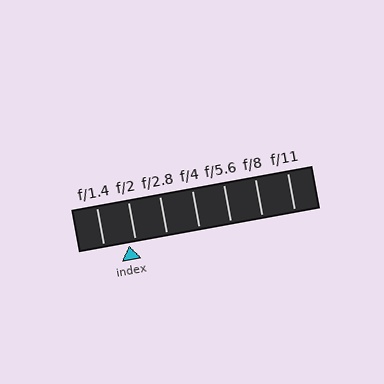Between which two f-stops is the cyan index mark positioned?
The index mark is between f/1.4 and f/2.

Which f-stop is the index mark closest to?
The index mark is closest to f/2.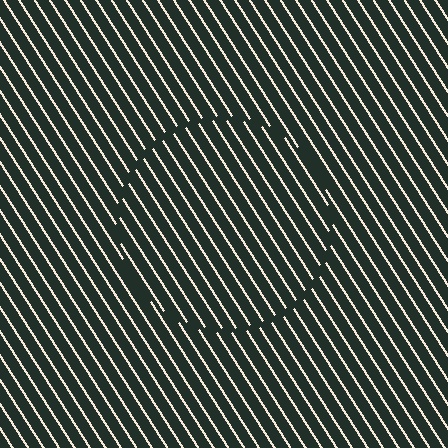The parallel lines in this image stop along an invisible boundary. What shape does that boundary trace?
An illusory circle. The interior of the shape contains the same grating, shifted by half a period — the contour is defined by the phase discontinuity where line-ends from the inner and outer gratings abut.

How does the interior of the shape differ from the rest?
The interior of the shape contains the same grating, shifted by half a period — the contour is defined by the phase discontinuity where line-ends from the inner and outer gratings abut.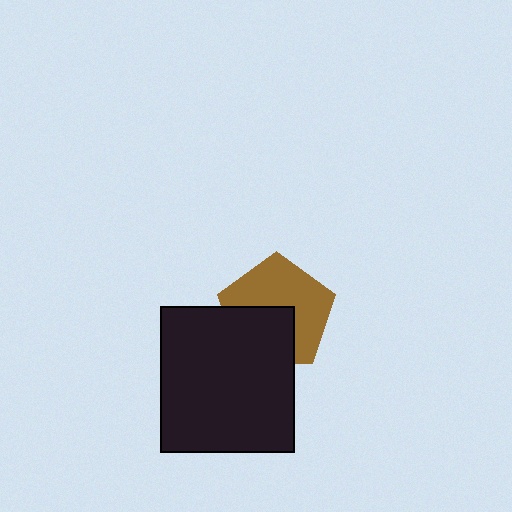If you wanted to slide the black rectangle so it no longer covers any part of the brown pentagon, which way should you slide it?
Slide it down — that is the most direct way to separate the two shapes.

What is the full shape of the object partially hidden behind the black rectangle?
The partially hidden object is a brown pentagon.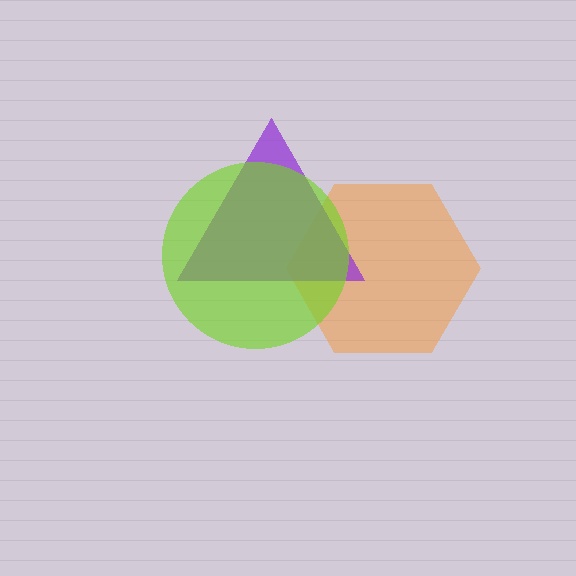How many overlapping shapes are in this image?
There are 3 overlapping shapes in the image.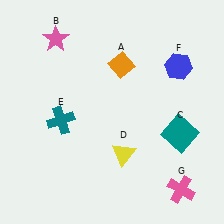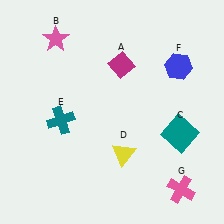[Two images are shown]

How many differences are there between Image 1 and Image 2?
There is 1 difference between the two images.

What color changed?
The diamond (A) changed from orange in Image 1 to magenta in Image 2.